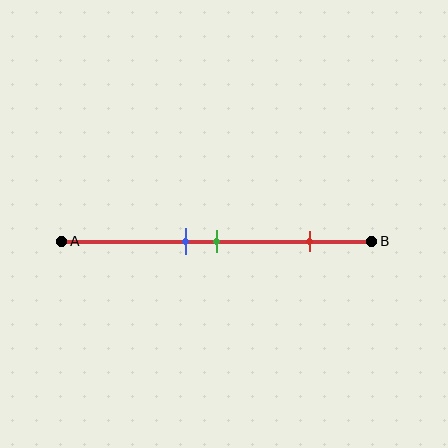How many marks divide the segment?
There are 3 marks dividing the segment.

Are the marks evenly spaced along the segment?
No, the marks are not evenly spaced.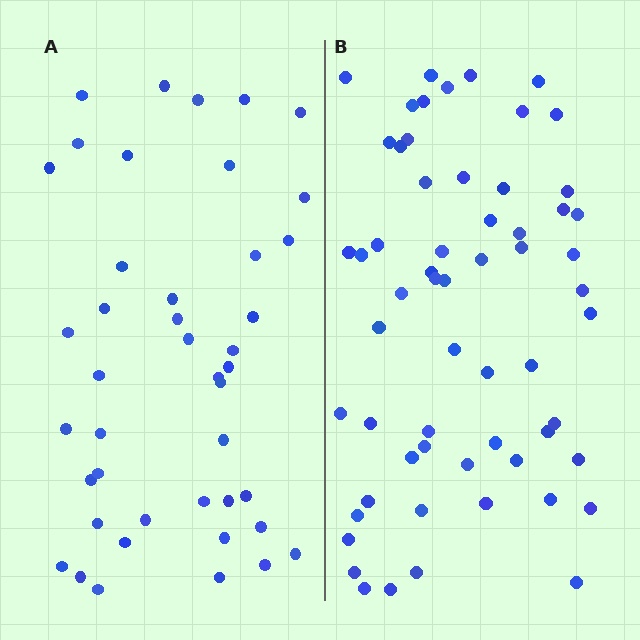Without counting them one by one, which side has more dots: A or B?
Region B (the right region) has more dots.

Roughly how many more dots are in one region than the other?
Region B has approximately 15 more dots than region A.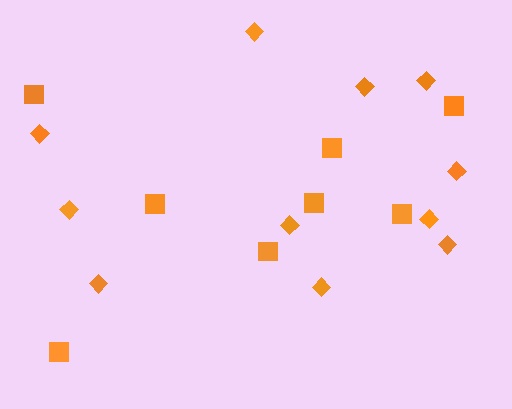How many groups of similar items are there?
There are 2 groups: one group of diamonds (11) and one group of squares (8).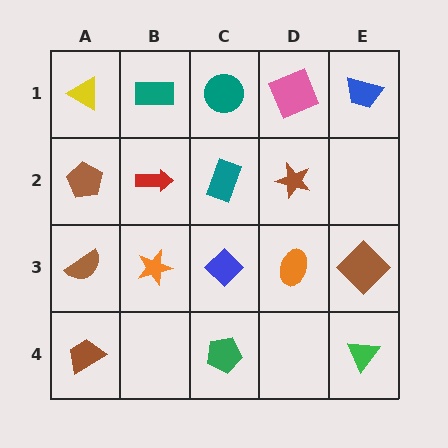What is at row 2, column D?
A brown star.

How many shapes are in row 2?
4 shapes.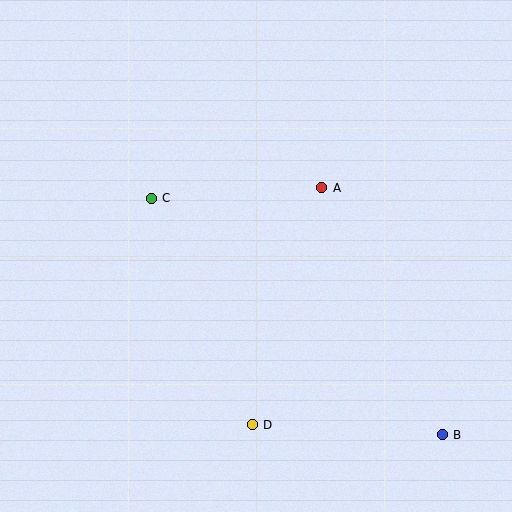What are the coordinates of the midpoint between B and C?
The midpoint between B and C is at (297, 317).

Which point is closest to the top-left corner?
Point C is closest to the top-left corner.